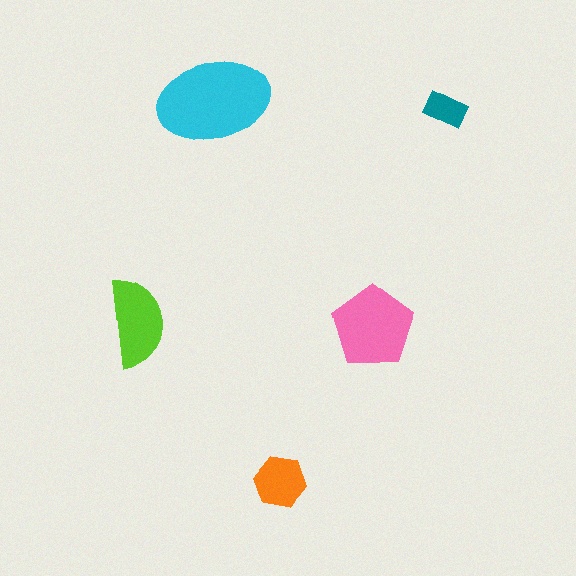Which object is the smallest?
The teal rectangle.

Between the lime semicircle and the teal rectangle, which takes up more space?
The lime semicircle.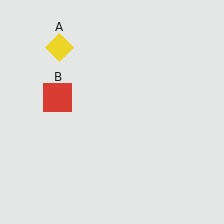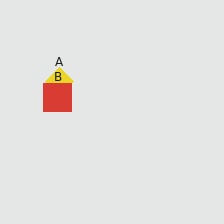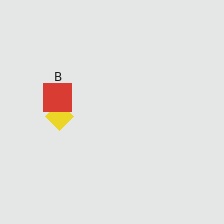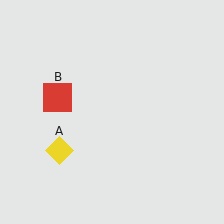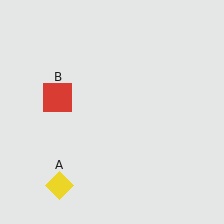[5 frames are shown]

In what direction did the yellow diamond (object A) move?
The yellow diamond (object A) moved down.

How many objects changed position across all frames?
1 object changed position: yellow diamond (object A).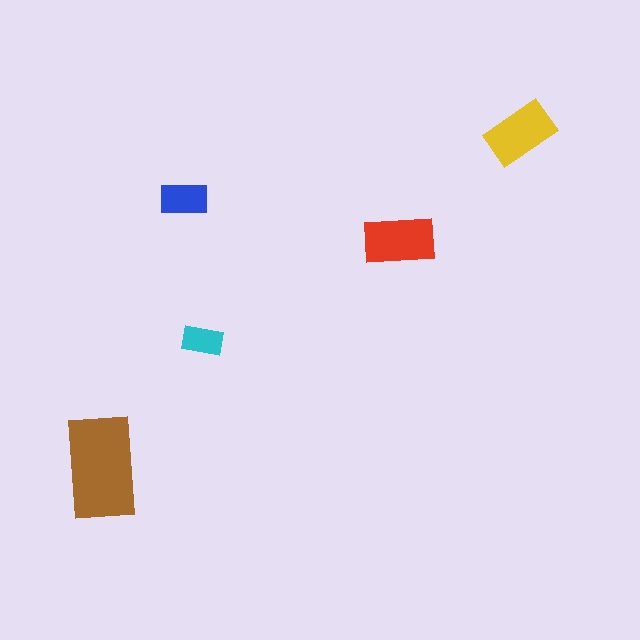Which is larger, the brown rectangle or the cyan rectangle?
The brown one.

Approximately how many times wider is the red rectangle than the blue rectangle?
About 1.5 times wider.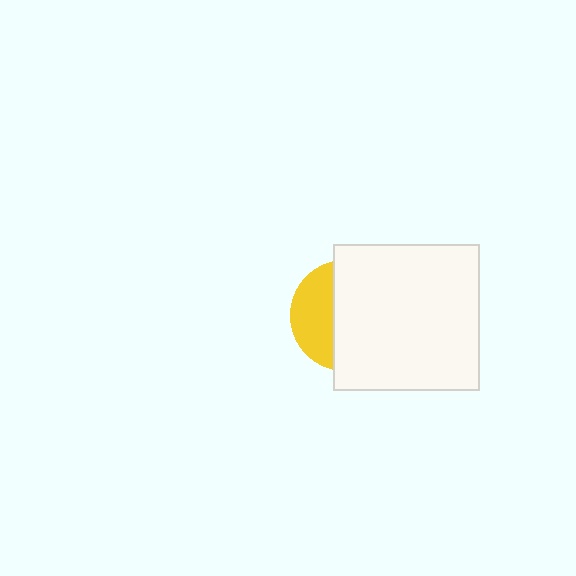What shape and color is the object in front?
The object in front is a white square.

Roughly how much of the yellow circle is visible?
A small part of it is visible (roughly 37%).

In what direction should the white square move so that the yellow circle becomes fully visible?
The white square should move right. That is the shortest direction to clear the overlap and leave the yellow circle fully visible.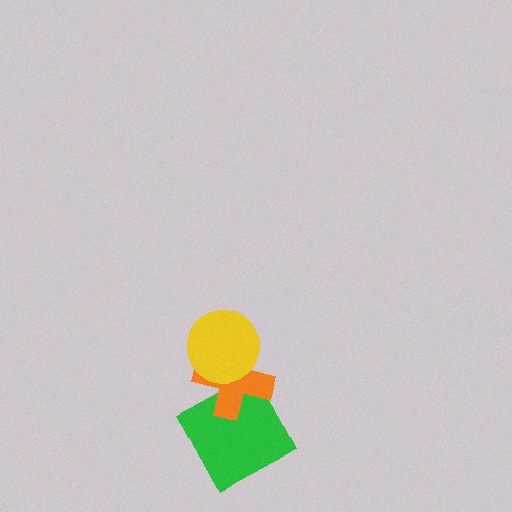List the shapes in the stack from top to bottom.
From top to bottom: the yellow circle, the orange cross, the green square.